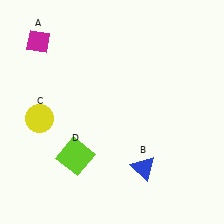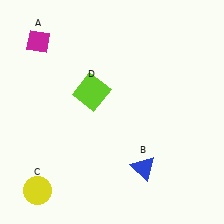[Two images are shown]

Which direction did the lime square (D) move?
The lime square (D) moved up.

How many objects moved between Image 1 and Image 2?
2 objects moved between the two images.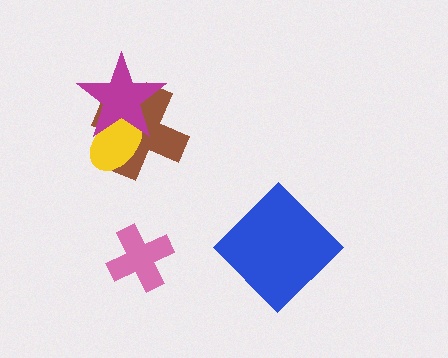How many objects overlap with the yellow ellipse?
2 objects overlap with the yellow ellipse.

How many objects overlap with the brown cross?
2 objects overlap with the brown cross.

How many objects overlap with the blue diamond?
0 objects overlap with the blue diamond.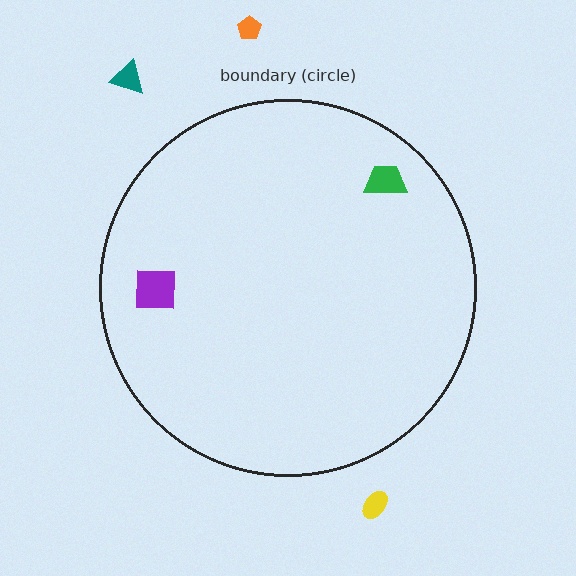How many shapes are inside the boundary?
2 inside, 3 outside.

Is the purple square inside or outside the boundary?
Inside.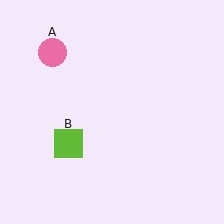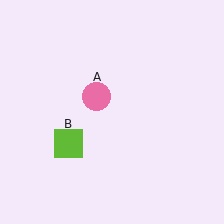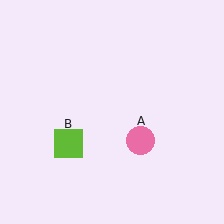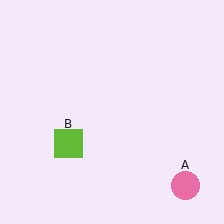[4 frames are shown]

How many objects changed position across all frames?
1 object changed position: pink circle (object A).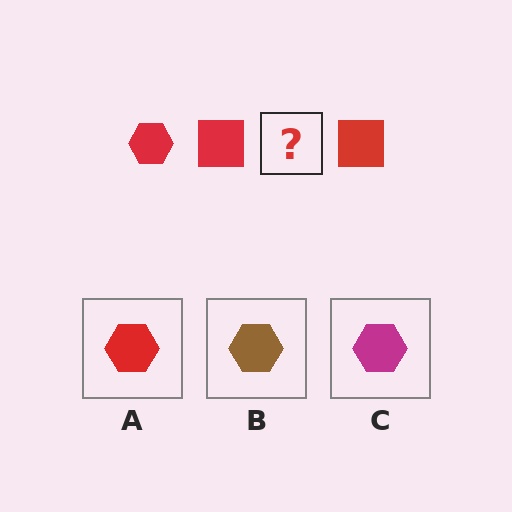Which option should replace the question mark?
Option A.